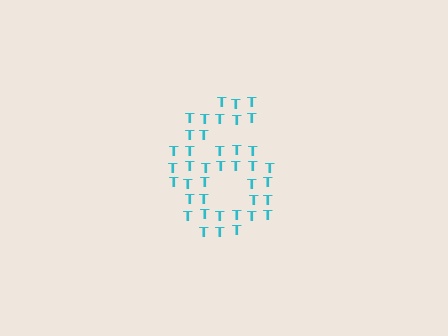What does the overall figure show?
The overall figure shows the digit 6.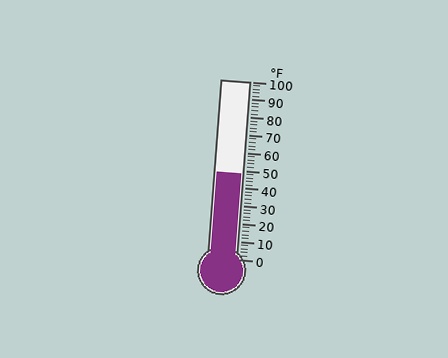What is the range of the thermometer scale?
The thermometer scale ranges from 0°F to 100°F.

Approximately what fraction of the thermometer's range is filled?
The thermometer is filled to approximately 50% of its range.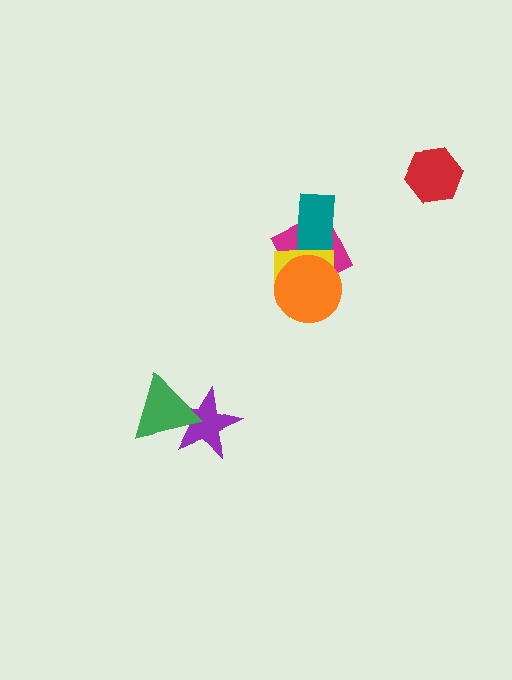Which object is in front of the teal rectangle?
The yellow rectangle is in front of the teal rectangle.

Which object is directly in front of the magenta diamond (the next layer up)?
The teal rectangle is directly in front of the magenta diamond.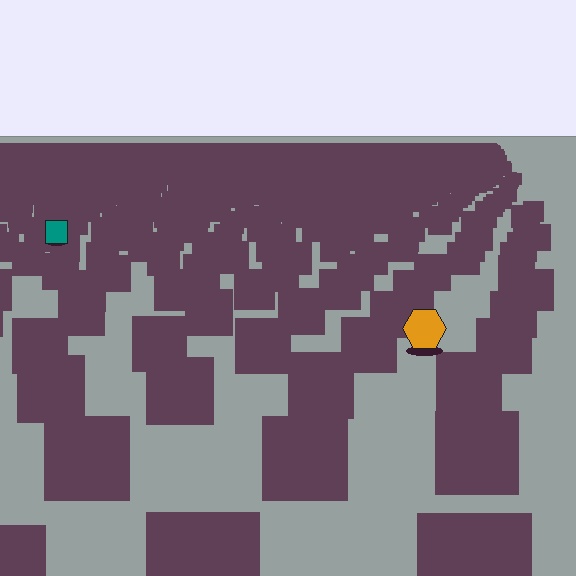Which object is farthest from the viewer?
The teal square is farthest from the viewer. It appears smaller and the ground texture around it is denser.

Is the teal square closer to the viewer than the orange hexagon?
No. The orange hexagon is closer — you can tell from the texture gradient: the ground texture is coarser near it.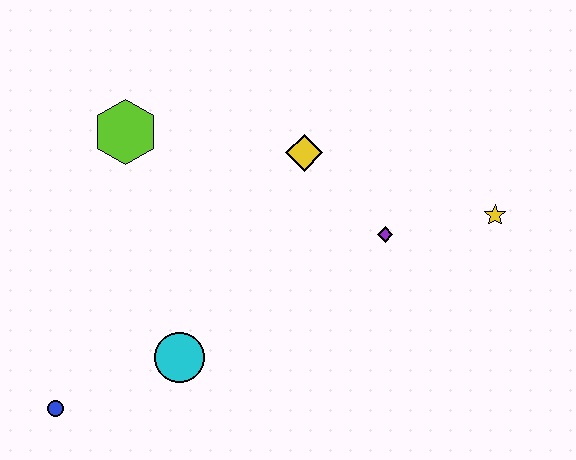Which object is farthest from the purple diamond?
The blue circle is farthest from the purple diamond.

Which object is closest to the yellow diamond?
The purple diamond is closest to the yellow diamond.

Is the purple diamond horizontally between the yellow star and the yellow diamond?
Yes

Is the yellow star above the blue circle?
Yes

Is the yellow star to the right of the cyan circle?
Yes